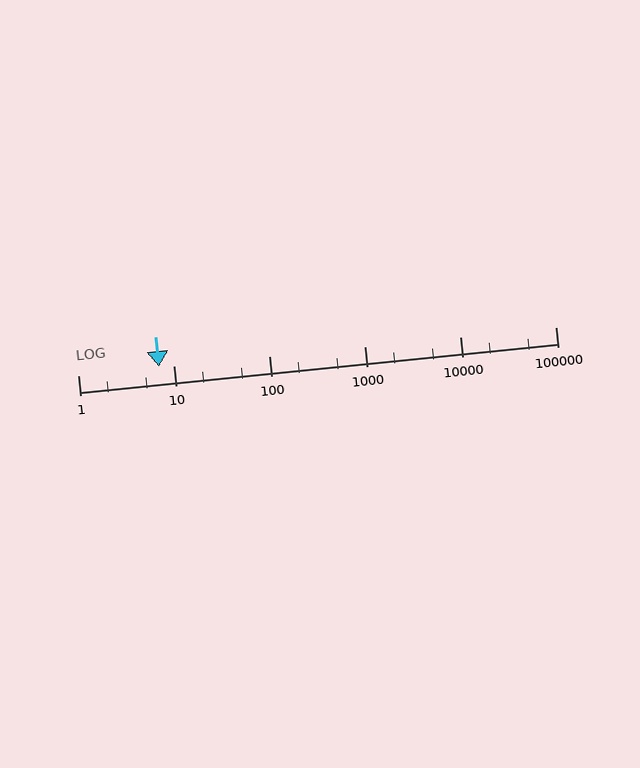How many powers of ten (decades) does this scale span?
The scale spans 5 decades, from 1 to 100000.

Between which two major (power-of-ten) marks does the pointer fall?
The pointer is between 1 and 10.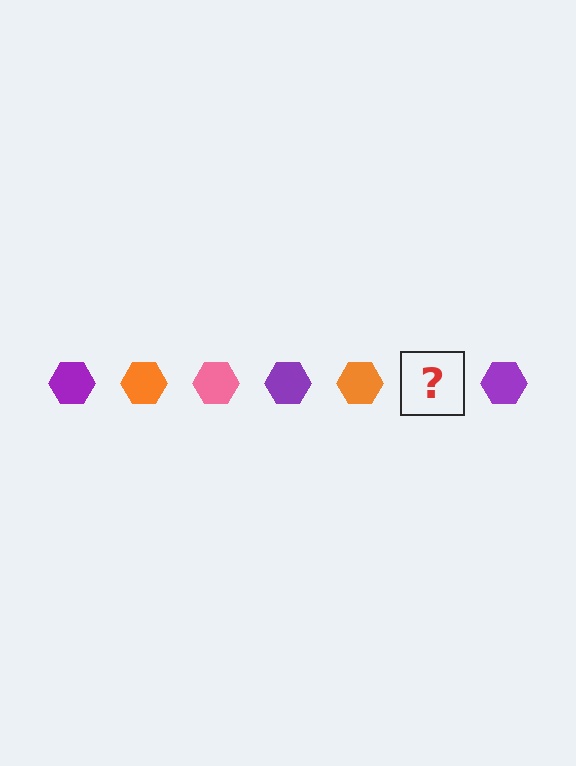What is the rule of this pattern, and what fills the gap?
The rule is that the pattern cycles through purple, orange, pink hexagons. The gap should be filled with a pink hexagon.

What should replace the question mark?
The question mark should be replaced with a pink hexagon.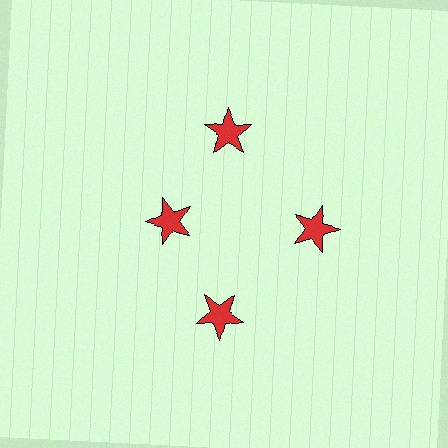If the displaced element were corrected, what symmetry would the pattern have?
It would have 4-fold rotational symmetry — the pattern would map onto itself every 90 degrees.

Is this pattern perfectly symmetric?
No. The 4 red stars are arranged in a ring, but one element near the 9 o'clock position is pulled inward toward the center, breaking the 4-fold rotational symmetry.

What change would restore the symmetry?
The symmetry would be restored by moving it outward, back onto the ring so that all 4 stars sit at equal angles and equal distance from the center.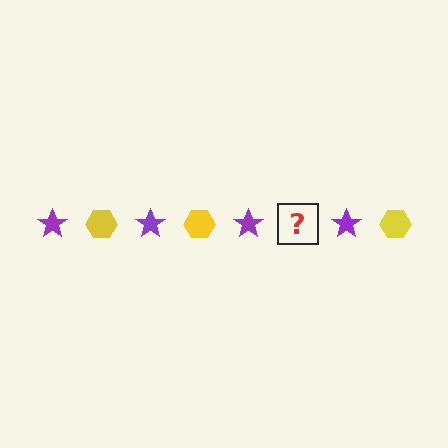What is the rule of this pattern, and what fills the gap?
The rule is that the pattern alternates between purple star and yellow hexagon. The gap should be filled with a yellow hexagon.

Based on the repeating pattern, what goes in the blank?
The blank should be a yellow hexagon.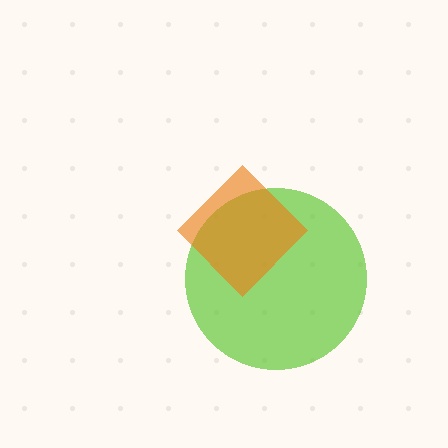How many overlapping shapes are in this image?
There are 2 overlapping shapes in the image.